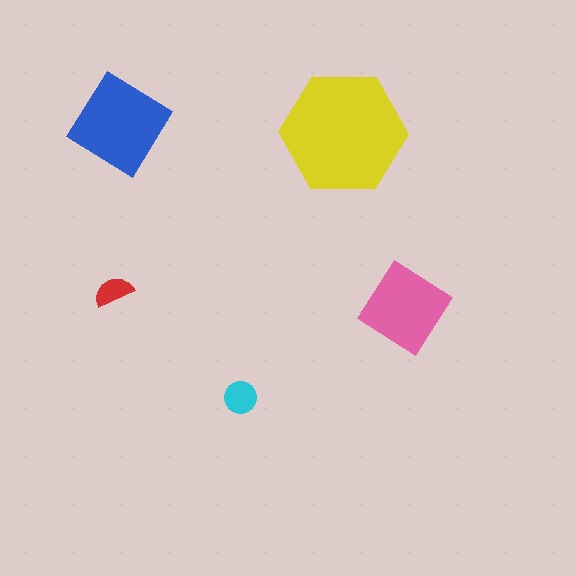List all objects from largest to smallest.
The yellow hexagon, the blue diamond, the pink diamond, the cyan circle, the red semicircle.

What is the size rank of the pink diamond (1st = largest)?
3rd.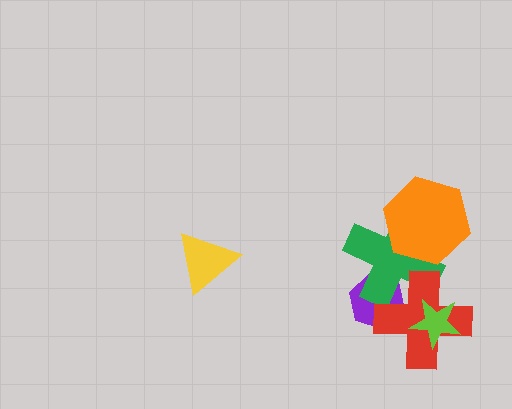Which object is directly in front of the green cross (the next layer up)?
The orange hexagon is directly in front of the green cross.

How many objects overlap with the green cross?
3 objects overlap with the green cross.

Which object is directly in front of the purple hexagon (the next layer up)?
The green cross is directly in front of the purple hexagon.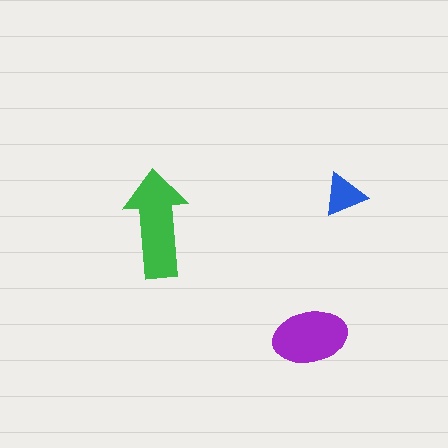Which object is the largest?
The green arrow.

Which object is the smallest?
The blue triangle.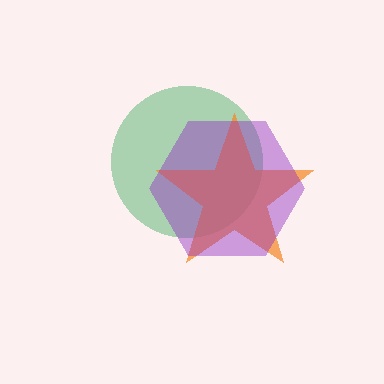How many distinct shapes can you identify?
There are 3 distinct shapes: a green circle, an orange star, a purple hexagon.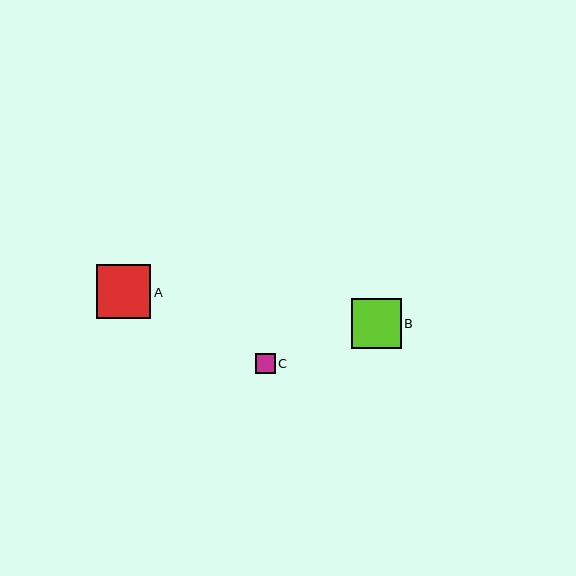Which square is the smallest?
Square C is the smallest with a size of approximately 19 pixels.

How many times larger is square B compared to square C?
Square B is approximately 2.5 times the size of square C.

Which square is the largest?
Square A is the largest with a size of approximately 54 pixels.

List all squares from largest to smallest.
From largest to smallest: A, B, C.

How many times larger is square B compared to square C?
Square B is approximately 2.5 times the size of square C.